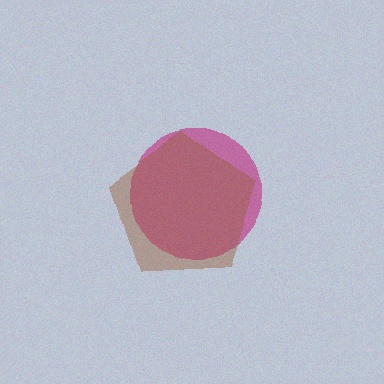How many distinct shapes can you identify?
There are 2 distinct shapes: a magenta circle, a brown pentagon.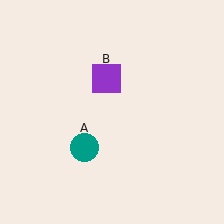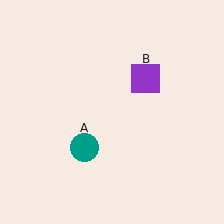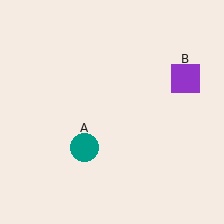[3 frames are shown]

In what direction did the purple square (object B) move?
The purple square (object B) moved right.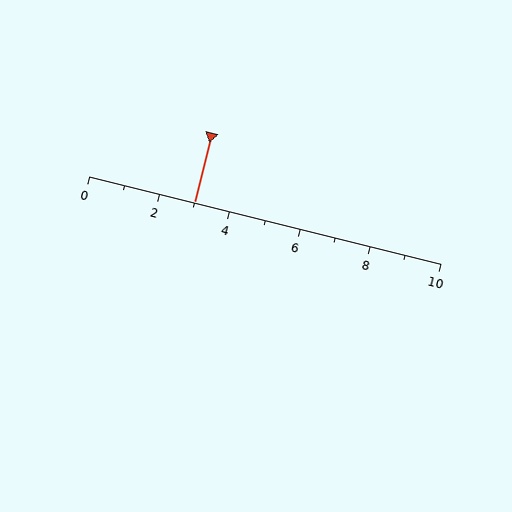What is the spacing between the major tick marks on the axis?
The major ticks are spaced 2 apart.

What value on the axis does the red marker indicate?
The marker indicates approximately 3.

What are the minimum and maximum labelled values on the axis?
The axis runs from 0 to 10.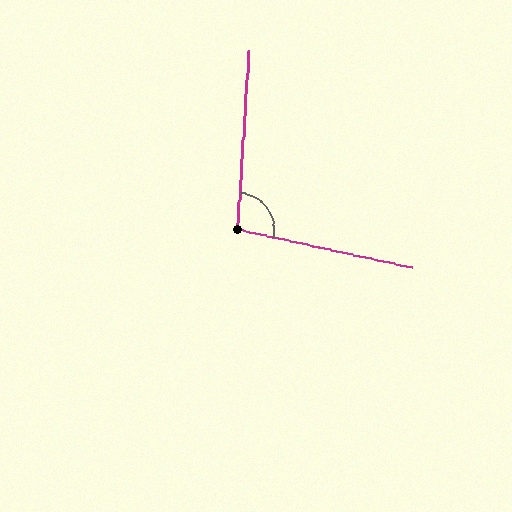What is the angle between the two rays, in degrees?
Approximately 99 degrees.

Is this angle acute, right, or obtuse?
It is obtuse.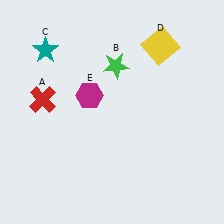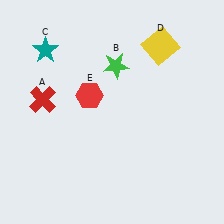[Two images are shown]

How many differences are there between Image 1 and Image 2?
There is 1 difference between the two images.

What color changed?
The hexagon (E) changed from magenta in Image 1 to red in Image 2.